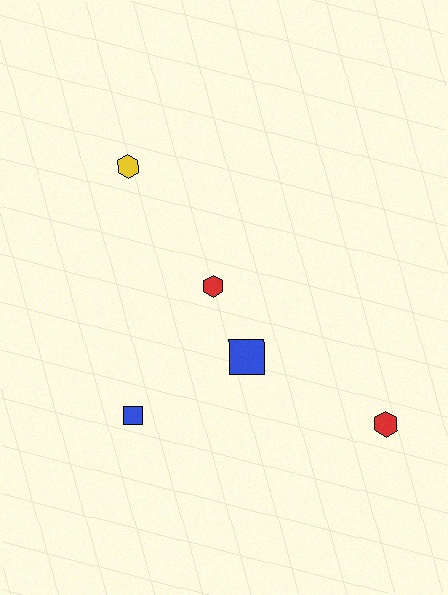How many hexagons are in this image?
There are 3 hexagons.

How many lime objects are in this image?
There are no lime objects.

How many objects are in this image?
There are 5 objects.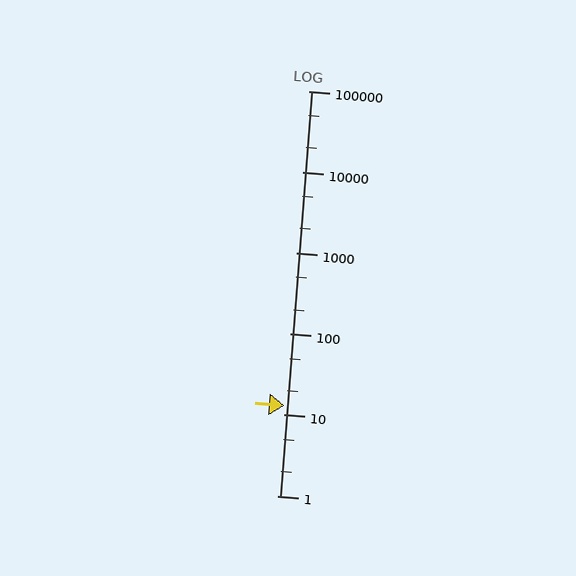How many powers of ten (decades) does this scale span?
The scale spans 5 decades, from 1 to 100000.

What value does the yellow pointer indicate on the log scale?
The pointer indicates approximately 13.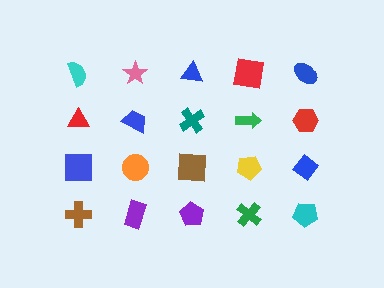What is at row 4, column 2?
A purple rectangle.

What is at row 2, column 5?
A red hexagon.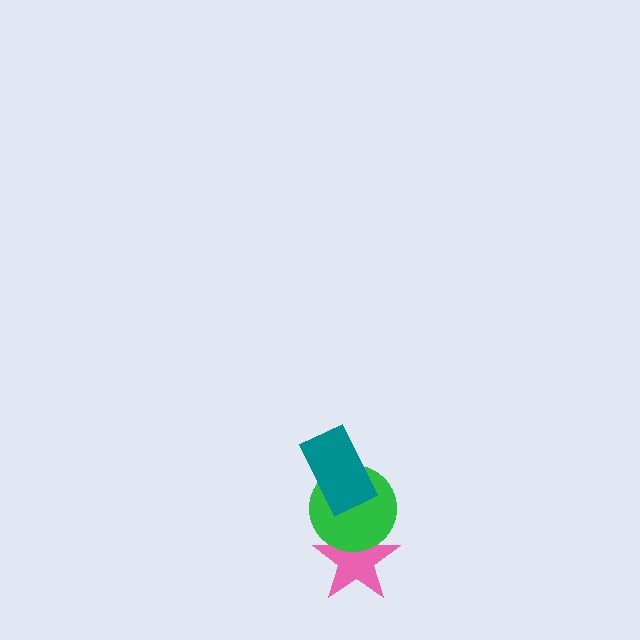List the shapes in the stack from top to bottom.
From top to bottom: the teal rectangle, the green circle, the pink star.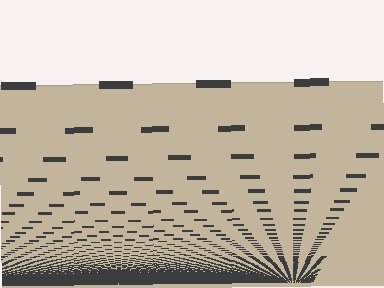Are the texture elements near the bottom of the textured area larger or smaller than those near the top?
Smaller. The gradient is inverted — elements near the bottom are smaller and denser.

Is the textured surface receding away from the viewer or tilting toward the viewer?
The surface appears to tilt toward the viewer. Texture elements get larger and sparser toward the top.